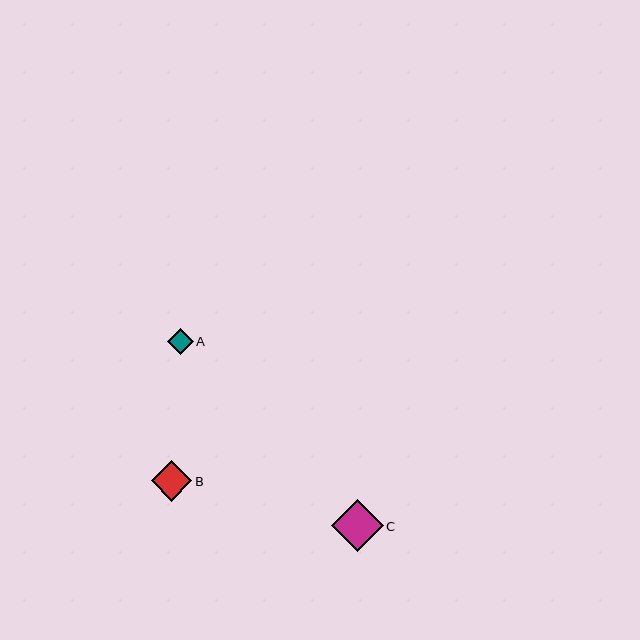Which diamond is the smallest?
Diamond A is the smallest with a size of approximately 25 pixels.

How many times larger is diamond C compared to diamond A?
Diamond C is approximately 2.0 times the size of diamond A.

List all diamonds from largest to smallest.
From largest to smallest: C, B, A.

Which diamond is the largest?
Diamond C is the largest with a size of approximately 52 pixels.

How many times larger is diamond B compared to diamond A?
Diamond B is approximately 1.6 times the size of diamond A.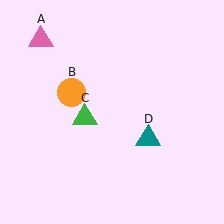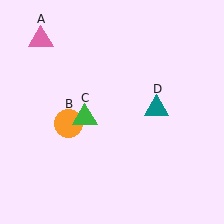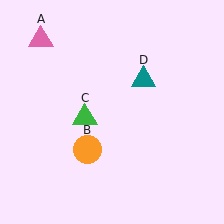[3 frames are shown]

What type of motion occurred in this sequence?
The orange circle (object B), teal triangle (object D) rotated counterclockwise around the center of the scene.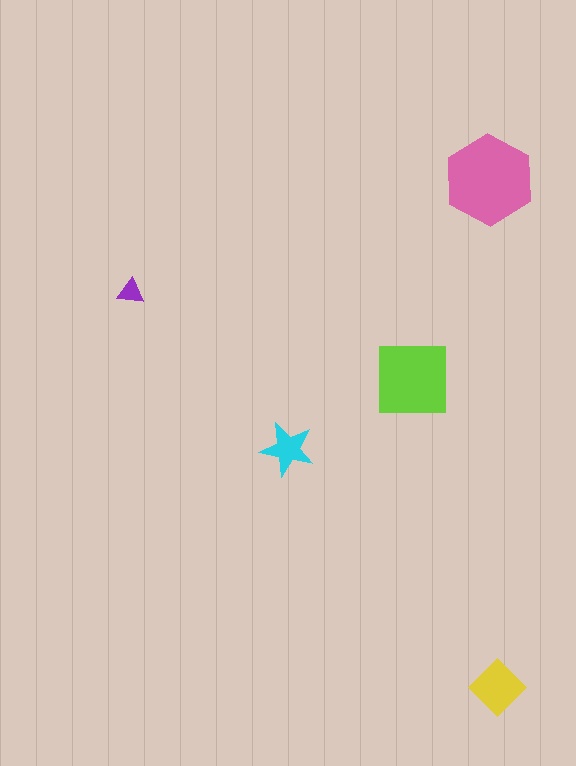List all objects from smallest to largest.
The purple triangle, the cyan star, the yellow diamond, the lime square, the pink hexagon.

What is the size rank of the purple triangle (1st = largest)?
5th.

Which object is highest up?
The pink hexagon is topmost.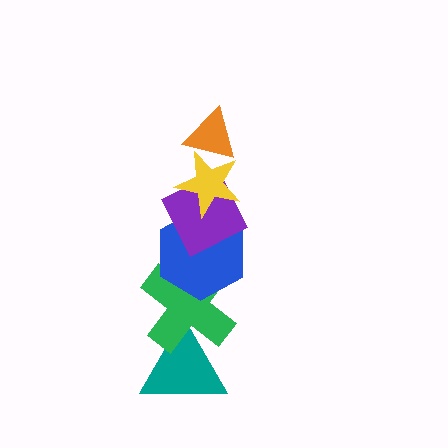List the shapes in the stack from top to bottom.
From top to bottom: the orange triangle, the yellow star, the purple diamond, the blue hexagon, the green cross, the teal triangle.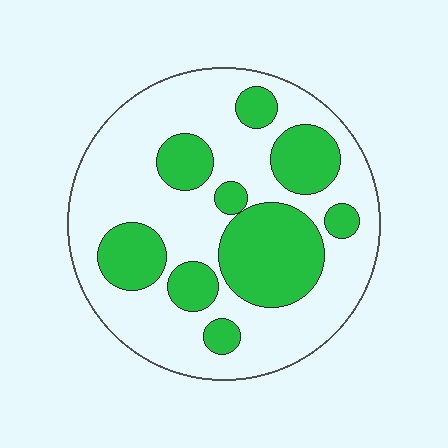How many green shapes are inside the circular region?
9.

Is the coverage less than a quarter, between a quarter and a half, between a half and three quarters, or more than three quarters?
Between a quarter and a half.